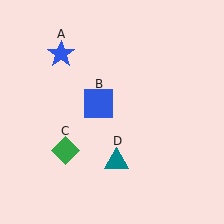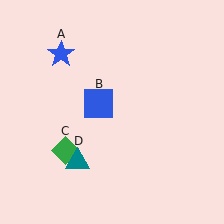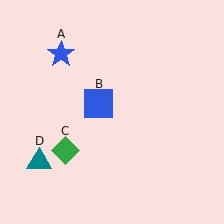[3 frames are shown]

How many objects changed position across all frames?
1 object changed position: teal triangle (object D).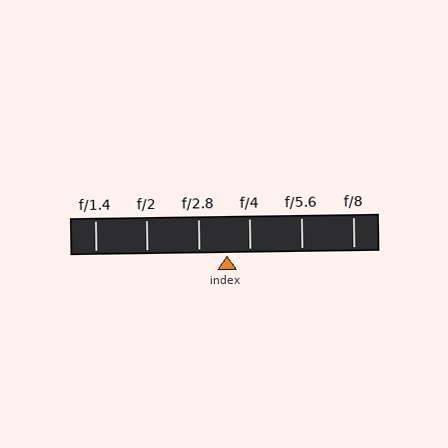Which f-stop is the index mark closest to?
The index mark is closest to f/4.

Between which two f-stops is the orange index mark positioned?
The index mark is between f/2.8 and f/4.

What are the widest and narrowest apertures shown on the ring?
The widest aperture shown is f/1.4 and the narrowest is f/8.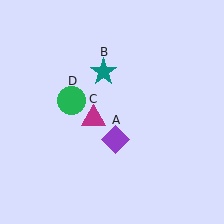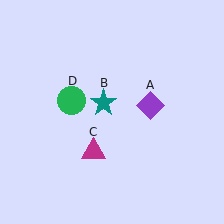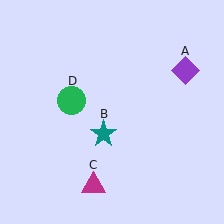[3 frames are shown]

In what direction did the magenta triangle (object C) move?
The magenta triangle (object C) moved down.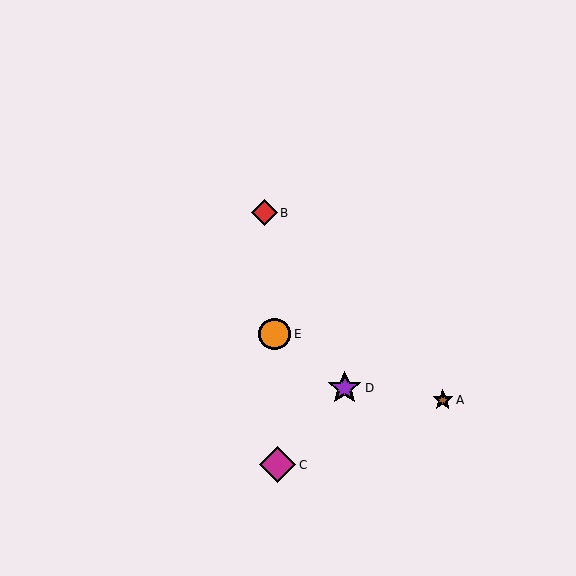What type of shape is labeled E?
Shape E is an orange circle.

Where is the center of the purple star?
The center of the purple star is at (345, 388).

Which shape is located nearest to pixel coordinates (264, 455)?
The magenta diamond (labeled C) at (278, 465) is nearest to that location.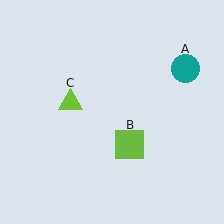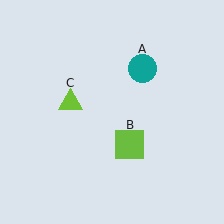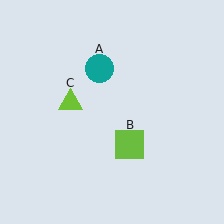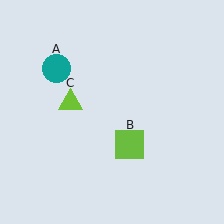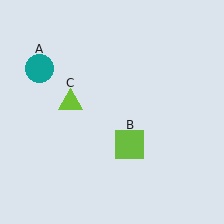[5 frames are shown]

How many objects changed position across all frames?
1 object changed position: teal circle (object A).